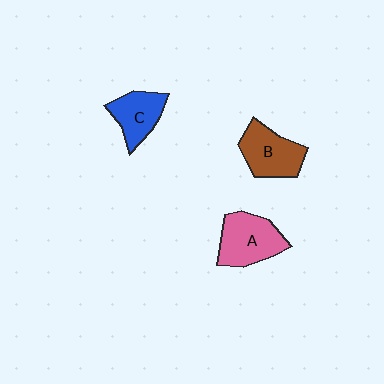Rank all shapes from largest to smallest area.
From largest to smallest: A (pink), B (brown), C (blue).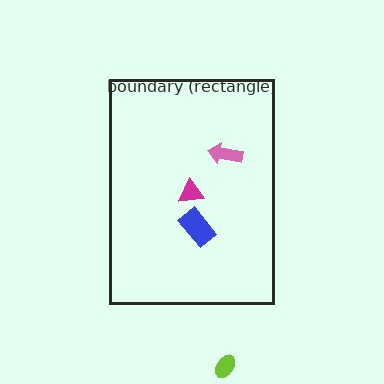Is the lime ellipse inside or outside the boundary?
Outside.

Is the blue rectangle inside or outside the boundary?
Inside.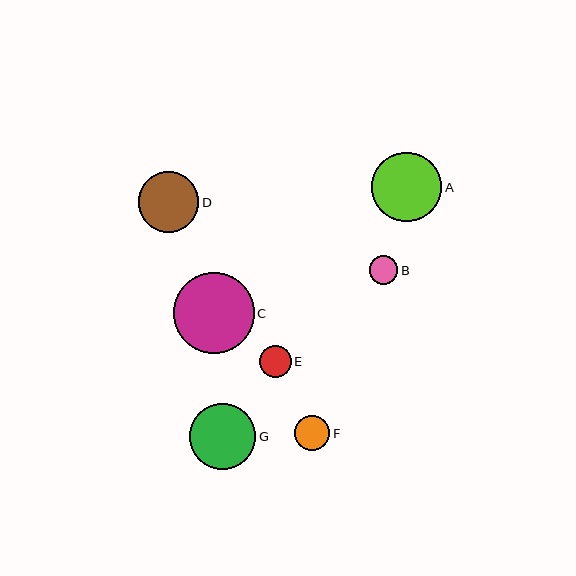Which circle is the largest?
Circle C is the largest with a size of approximately 81 pixels.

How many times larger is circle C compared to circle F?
Circle C is approximately 2.3 times the size of circle F.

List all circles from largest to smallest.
From largest to smallest: C, A, G, D, F, E, B.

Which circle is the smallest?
Circle B is the smallest with a size of approximately 29 pixels.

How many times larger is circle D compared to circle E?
Circle D is approximately 1.9 times the size of circle E.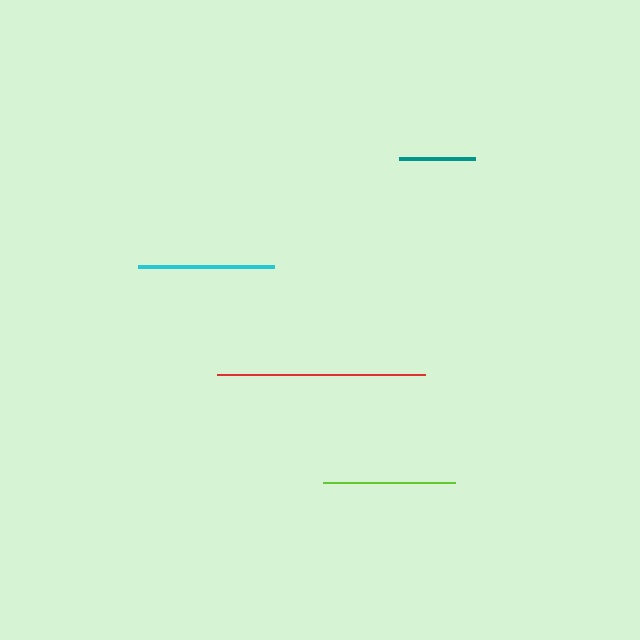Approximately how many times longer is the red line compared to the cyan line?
The red line is approximately 1.5 times the length of the cyan line.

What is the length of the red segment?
The red segment is approximately 208 pixels long.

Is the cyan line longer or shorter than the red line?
The red line is longer than the cyan line.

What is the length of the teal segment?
The teal segment is approximately 76 pixels long.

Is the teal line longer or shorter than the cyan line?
The cyan line is longer than the teal line.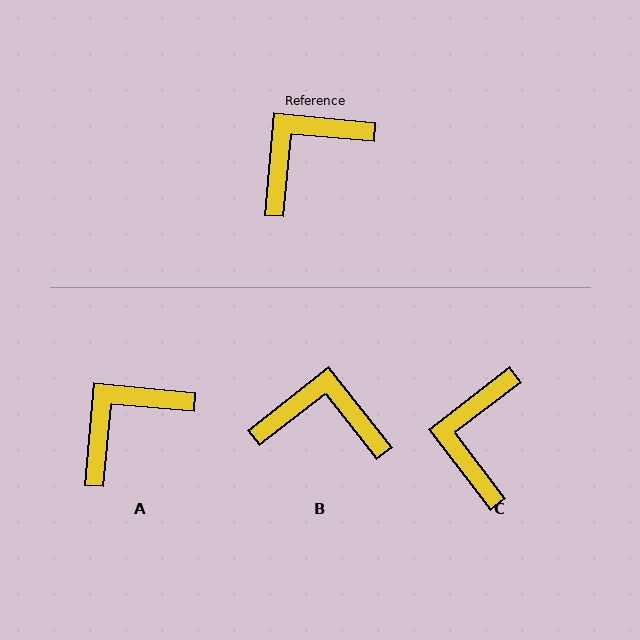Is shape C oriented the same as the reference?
No, it is off by about 43 degrees.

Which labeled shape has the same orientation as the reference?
A.